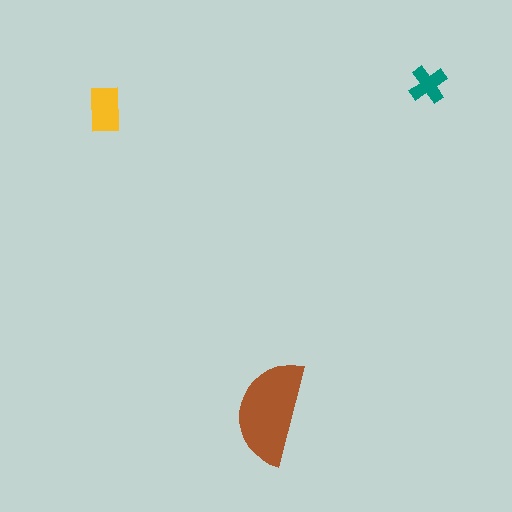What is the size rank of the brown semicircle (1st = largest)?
1st.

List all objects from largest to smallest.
The brown semicircle, the yellow rectangle, the teal cross.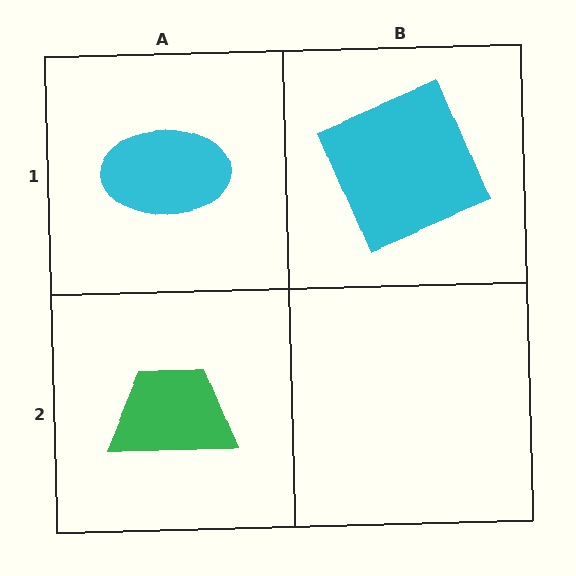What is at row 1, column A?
A cyan ellipse.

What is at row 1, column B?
A cyan square.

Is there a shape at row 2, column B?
No, that cell is empty.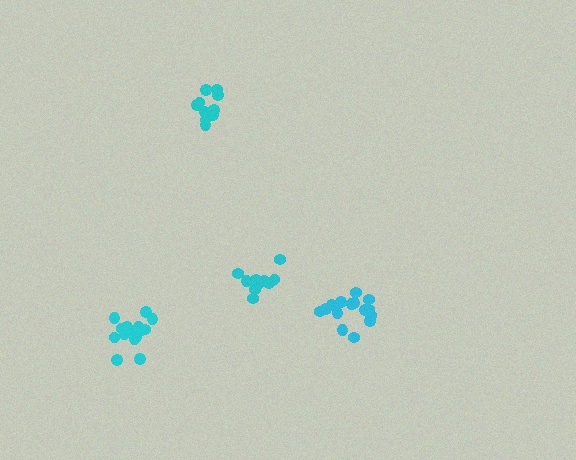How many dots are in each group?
Group 1: 11 dots, Group 2: 15 dots, Group 3: 13 dots, Group 4: 15 dots (54 total).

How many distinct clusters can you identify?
There are 4 distinct clusters.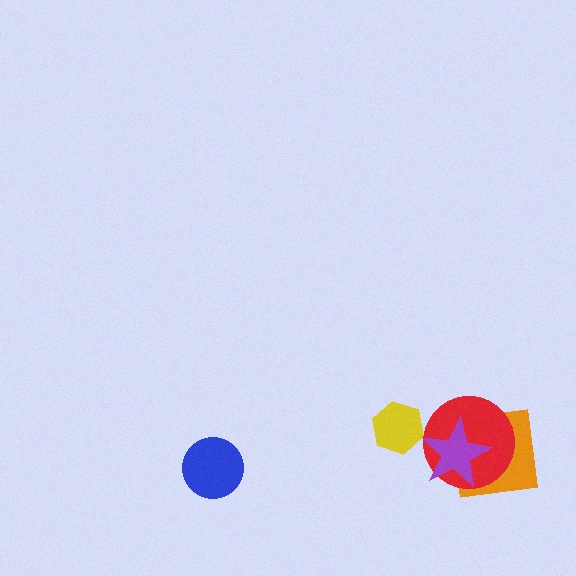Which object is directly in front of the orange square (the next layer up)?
The red circle is directly in front of the orange square.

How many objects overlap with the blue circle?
0 objects overlap with the blue circle.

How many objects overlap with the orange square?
2 objects overlap with the orange square.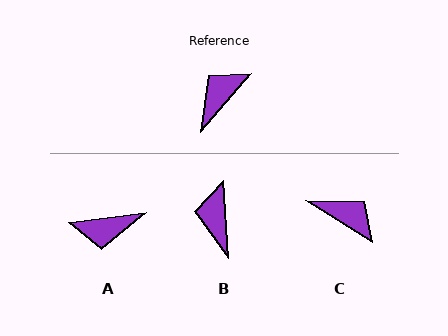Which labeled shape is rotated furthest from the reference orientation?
A, about 138 degrees away.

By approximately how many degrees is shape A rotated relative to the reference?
Approximately 138 degrees counter-clockwise.